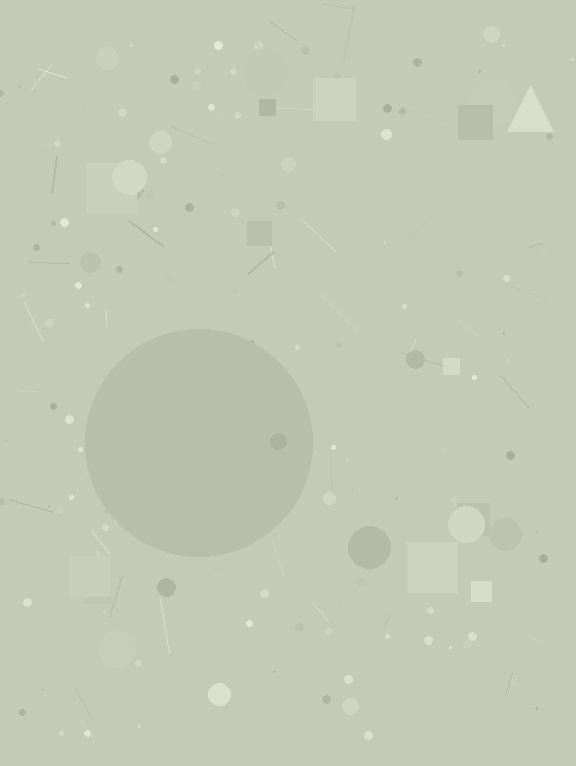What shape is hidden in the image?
A circle is hidden in the image.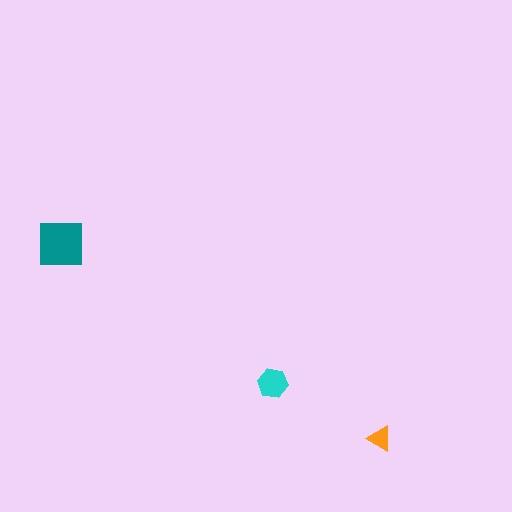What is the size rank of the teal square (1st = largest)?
1st.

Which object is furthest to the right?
The orange triangle is rightmost.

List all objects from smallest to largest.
The orange triangle, the cyan hexagon, the teal square.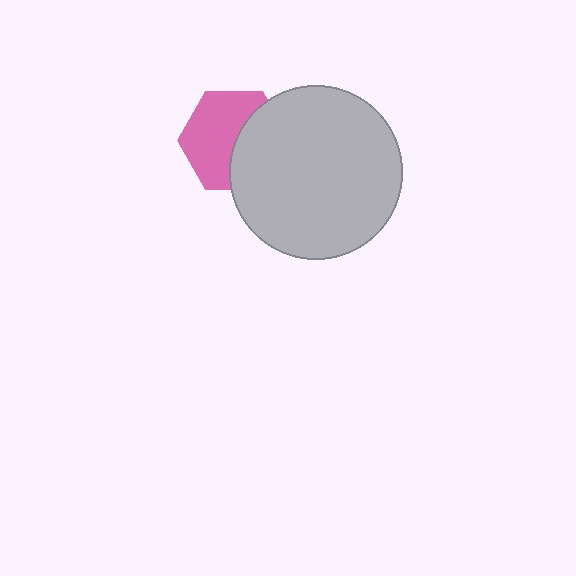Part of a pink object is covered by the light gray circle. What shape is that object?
It is a hexagon.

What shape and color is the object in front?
The object in front is a light gray circle.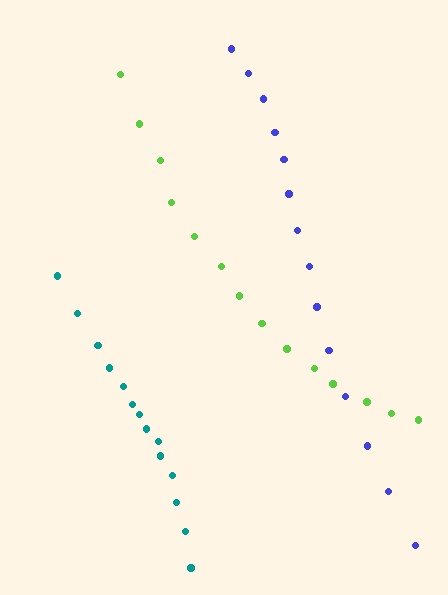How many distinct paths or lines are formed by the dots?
There are 3 distinct paths.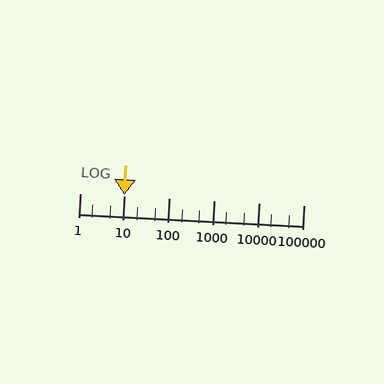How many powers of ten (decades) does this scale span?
The scale spans 5 decades, from 1 to 100000.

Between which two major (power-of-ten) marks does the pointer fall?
The pointer is between 10 and 100.